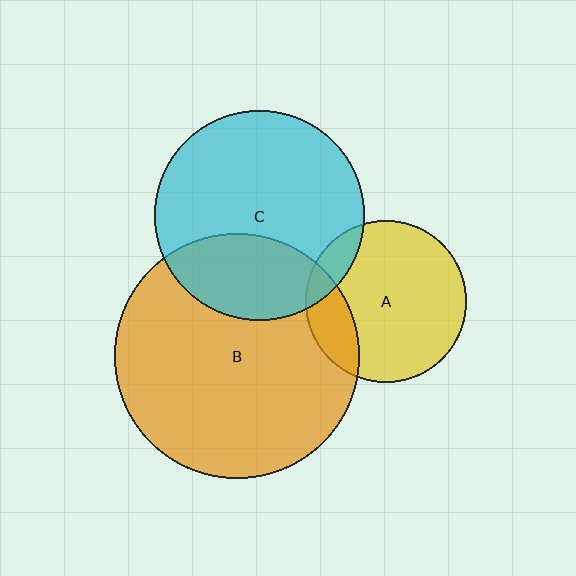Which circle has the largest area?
Circle B (orange).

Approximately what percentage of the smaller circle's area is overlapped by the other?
Approximately 30%.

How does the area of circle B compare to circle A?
Approximately 2.3 times.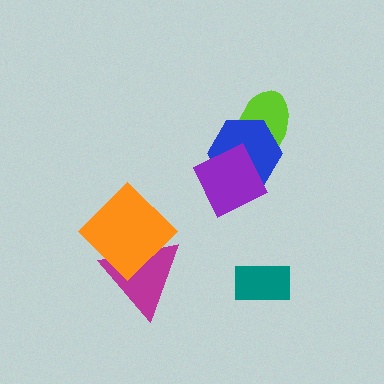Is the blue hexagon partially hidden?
Yes, it is partially covered by another shape.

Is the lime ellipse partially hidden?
Yes, it is partially covered by another shape.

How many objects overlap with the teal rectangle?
0 objects overlap with the teal rectangle.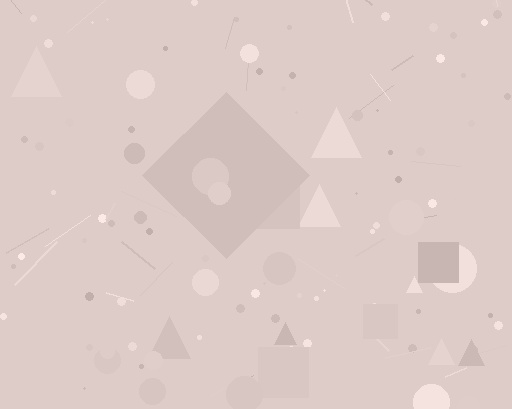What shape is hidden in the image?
A diamond is hidden in the image.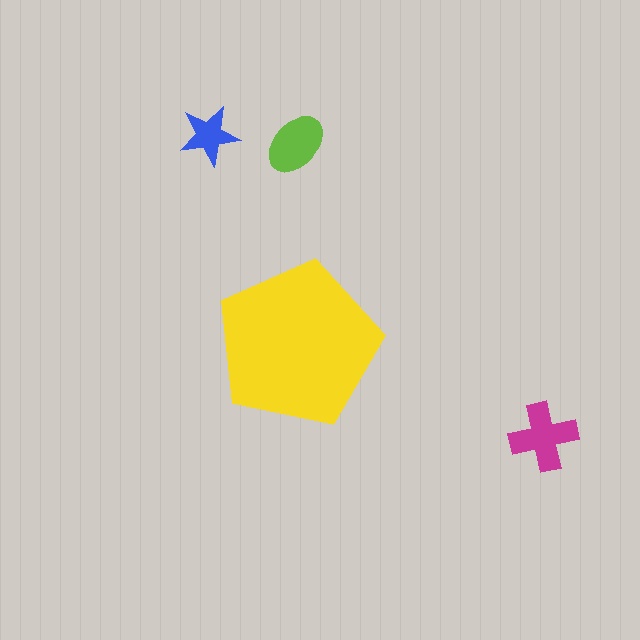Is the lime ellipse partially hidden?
No, the lime ellipse is fully visible.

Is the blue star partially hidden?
No, the blue star is fully visible.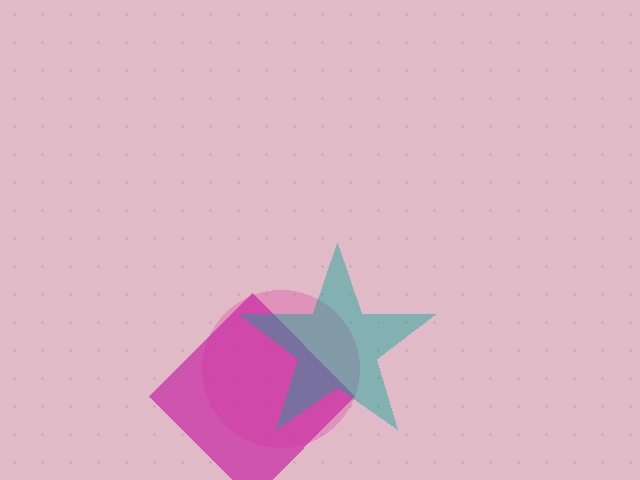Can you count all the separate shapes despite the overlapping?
Yes, there are 3 separate shapes.